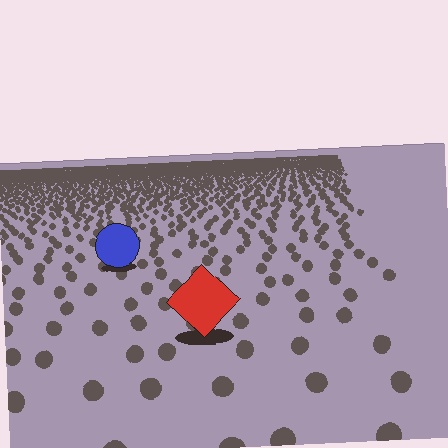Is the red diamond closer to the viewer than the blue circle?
Yes. The red diamond is closer — you can tell from the texture gradient: the ground texture is coarser near it.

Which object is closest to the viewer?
The red diamond is closest. The texture marks near it are larger and more spread out.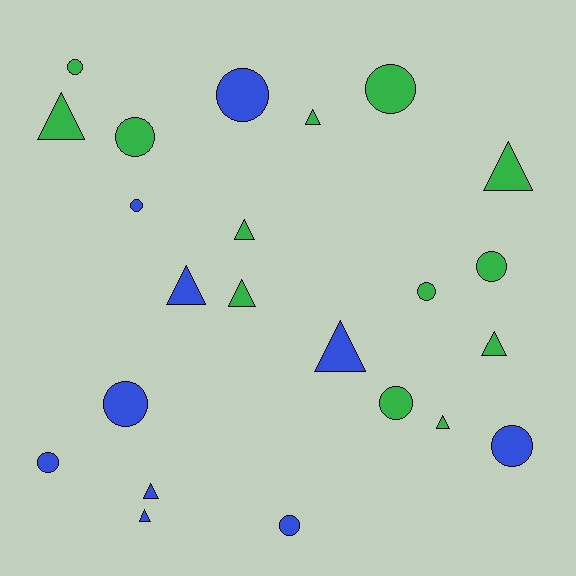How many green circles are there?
There are 6 green circles.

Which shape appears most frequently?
Circle, with 12 objects.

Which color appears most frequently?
Green, with 13 objects.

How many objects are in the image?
There are 23 objects.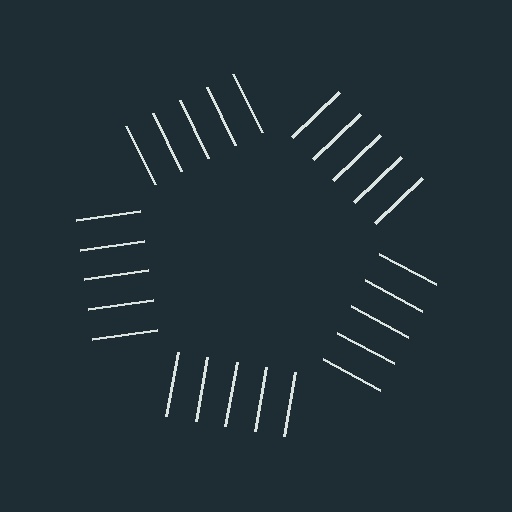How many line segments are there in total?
25 — 5 along each of the 5 edges.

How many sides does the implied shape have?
5 sides — the line-ends trace a pentagon.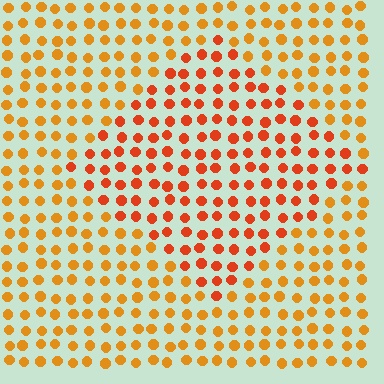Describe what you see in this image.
The image is filled with small orange elements in a uniform arrangement. A diamond-shaped region is visible where the elements are tinted to a slightly different hue, forming a subtle color boundary.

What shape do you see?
I see a diamond.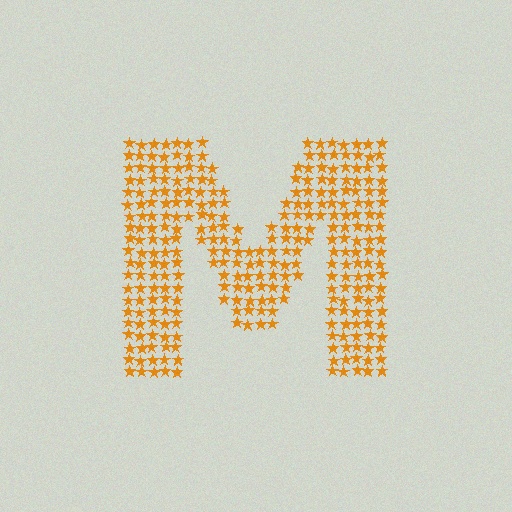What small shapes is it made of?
It is made of small stars.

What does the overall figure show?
The overall figure shows the letter M.